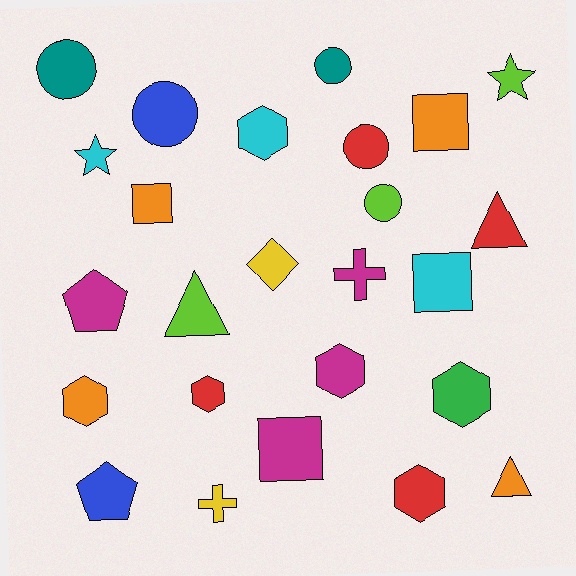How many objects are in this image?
There are 25 objects.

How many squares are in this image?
There are 4 squares.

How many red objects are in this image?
There are 4 red objects.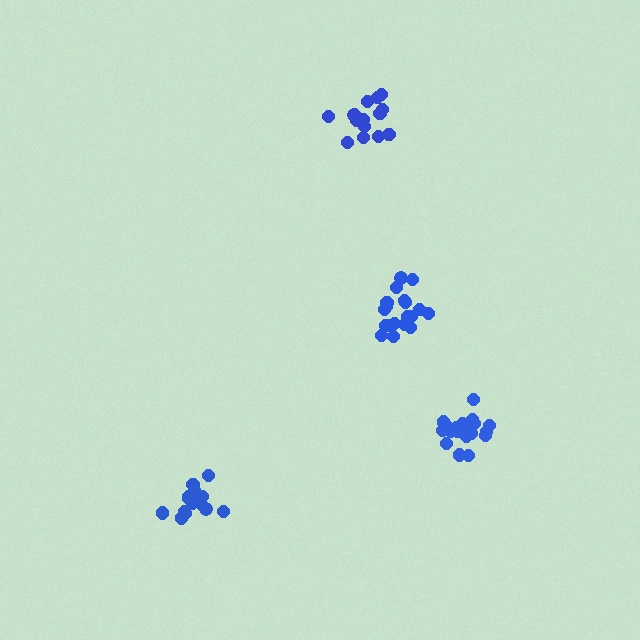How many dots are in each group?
Group 1: 15 dots, Group 2: 19 dots, Group 3: 15 dots, Group 4: 20 dots (69 total).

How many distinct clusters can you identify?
There are 4 distinct clusters.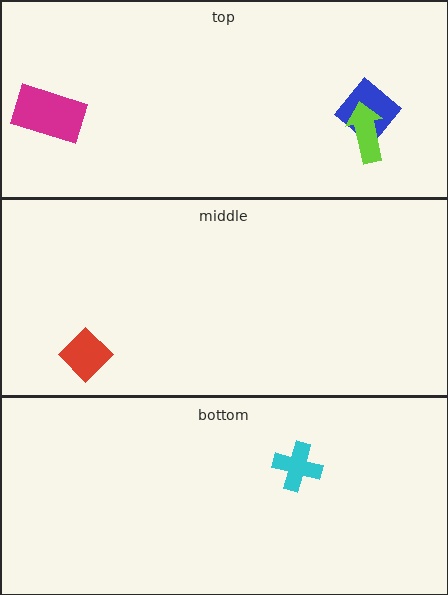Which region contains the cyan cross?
The bottom region.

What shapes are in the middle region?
The red diamond.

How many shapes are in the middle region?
1.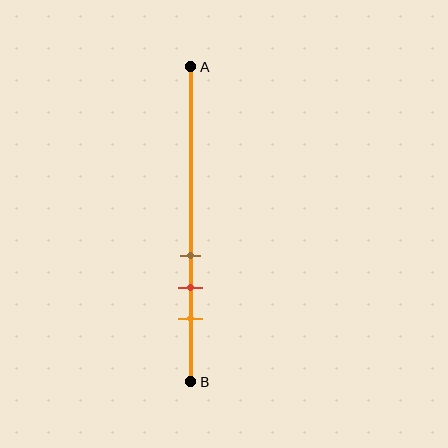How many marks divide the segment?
There are 3 marks dividing the segment.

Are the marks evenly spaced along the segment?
Yes, the marks are approximately evenly spaced.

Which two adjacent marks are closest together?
The brown and red marks are the closest adjacent pair.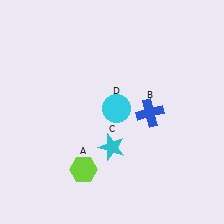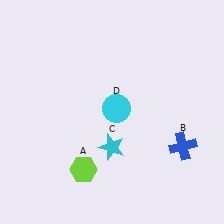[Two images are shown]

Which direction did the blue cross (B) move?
The blue cross (B) moved down.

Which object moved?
The blue cross (B) moved down.